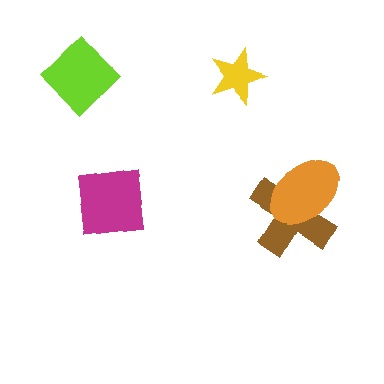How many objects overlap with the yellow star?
0 objects overlap with the yellow star.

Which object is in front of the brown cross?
The orange ellipse is in front of the brown cross.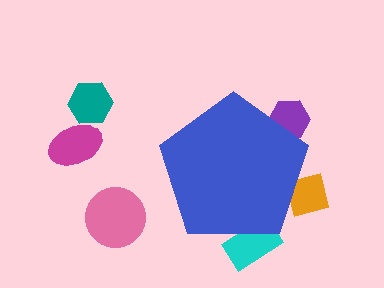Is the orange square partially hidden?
Yes, the orange square is partially hidden behind the blue pentagon.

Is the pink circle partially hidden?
No, the pink circle is fully visible.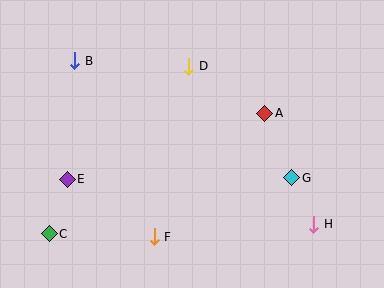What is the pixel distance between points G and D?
The distance between G and D is 152 pixels.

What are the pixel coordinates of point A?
Point A is at (265, 113).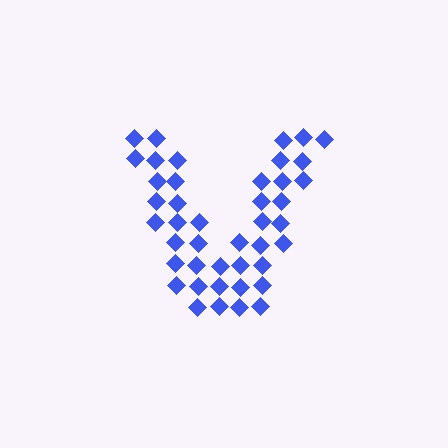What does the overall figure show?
The overall figure shows the letter V.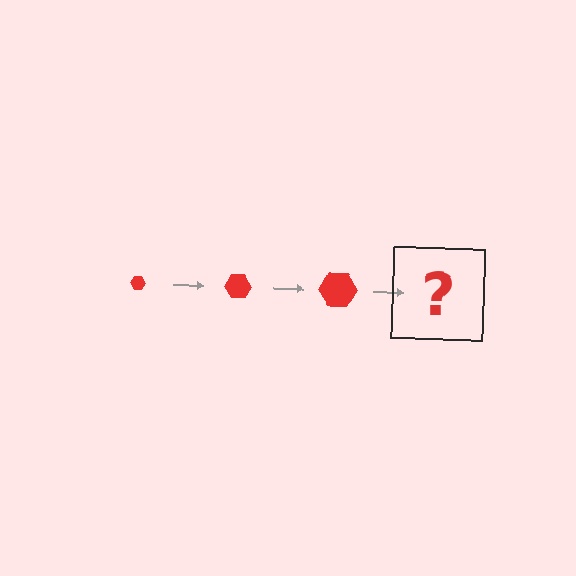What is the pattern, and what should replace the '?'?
The pattern is that the hexagon gets progressively larger each step. The '?' should be a red hexagon, larger than the previous one.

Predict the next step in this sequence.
The next step is a red hexagon, larger than the previous one.